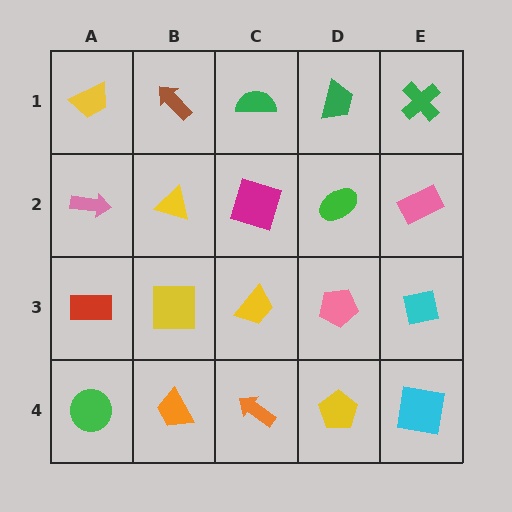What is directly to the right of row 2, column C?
A green ellipse.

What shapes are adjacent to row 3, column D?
A green ellipse (row 2, column D), a yellow pentagon (row 4, column D), a yellow trapezoid (row 3, column C), a cyan square (row 3, column E).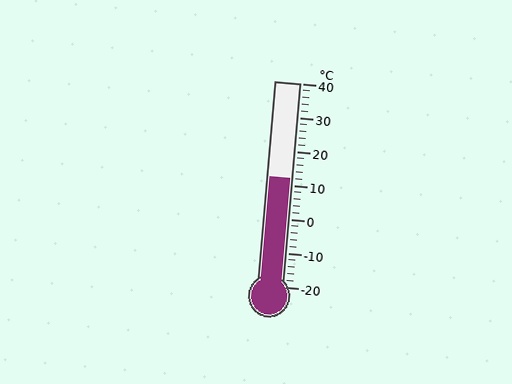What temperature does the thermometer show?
The thermometer shows approximately 12°C.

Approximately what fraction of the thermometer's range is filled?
The thermometer is filled to approximately 55% of its range.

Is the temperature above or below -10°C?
The temperature is above -10°C.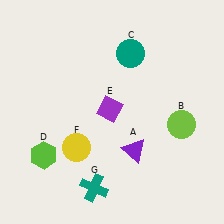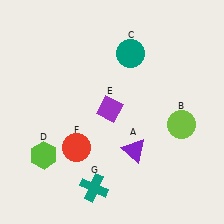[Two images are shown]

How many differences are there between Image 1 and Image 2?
There is 1 difference between the two images.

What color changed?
The circle (F) changed from yellow in Image 1 to red in Image 2.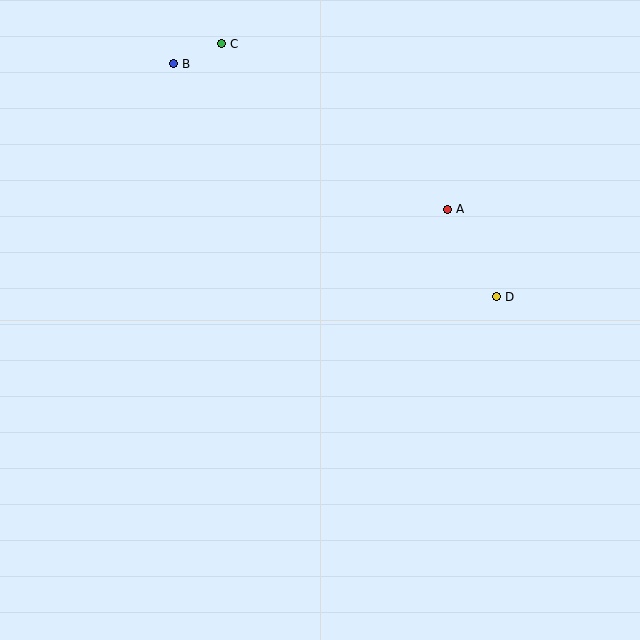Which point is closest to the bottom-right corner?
Point D is closest to the bottom-right corner.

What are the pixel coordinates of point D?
Point D is at (497, 297).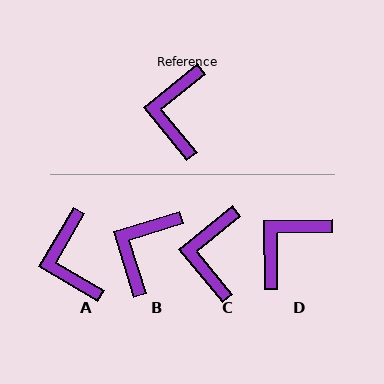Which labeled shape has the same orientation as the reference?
C.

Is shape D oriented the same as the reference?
No, it is off by about 39 degrees.